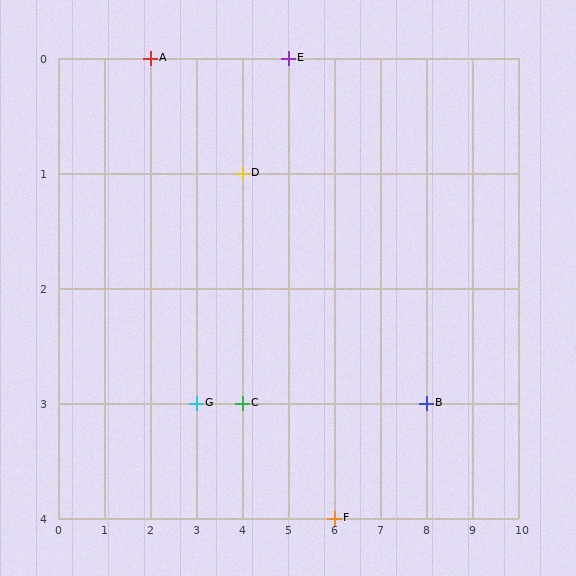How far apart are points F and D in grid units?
Points F and D are 2 columns and 3 rows apart (about 3.6 grid units diagonally).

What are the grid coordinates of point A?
Point A is at grid coordinates (2, 0).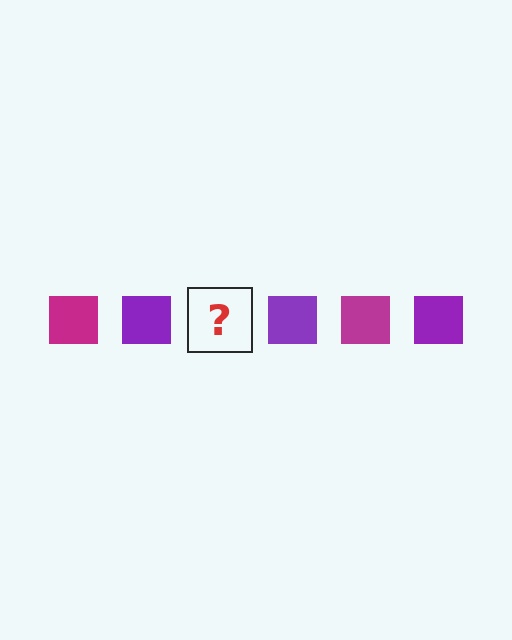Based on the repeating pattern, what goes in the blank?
The blank should be a magenta square.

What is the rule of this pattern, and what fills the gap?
The rule is that the pattern cycles through magenta, purple squares. The gap should be filled with a magenta square.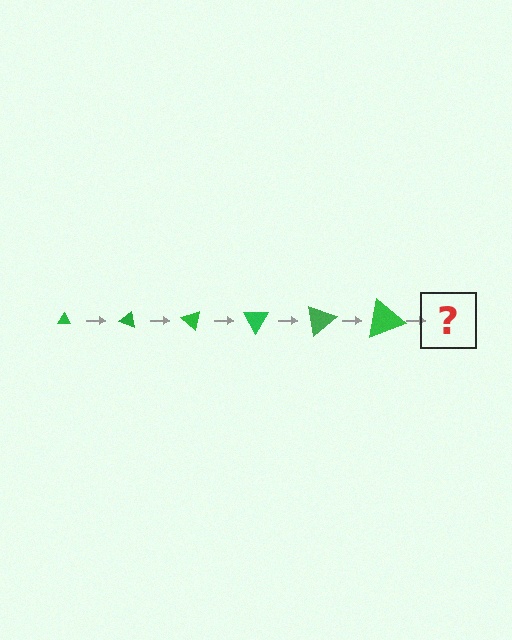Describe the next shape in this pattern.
It should be a triangle, larger than the previous one and rotated 120 degrees from the start.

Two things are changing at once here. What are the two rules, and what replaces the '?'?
The two rules are that the triangle grows larger each step and it rotates 20 degrees each step. The '?' should be a triangle, larger than the previous one and rotated 120 degrees from the start.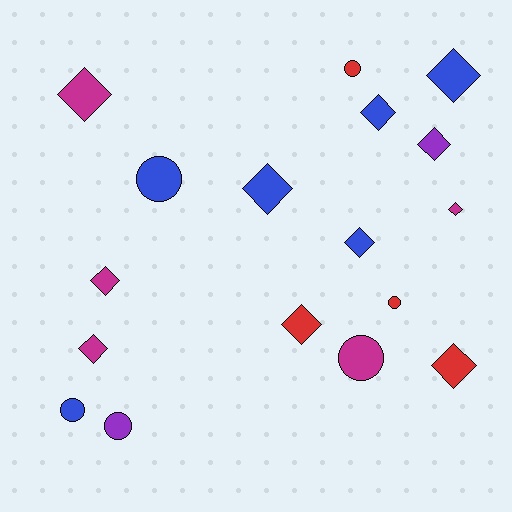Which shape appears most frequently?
Diamond, with 11 objects.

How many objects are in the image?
There are 17 objects.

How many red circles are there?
There are 2 red circles.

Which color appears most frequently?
Blue, with 6 objects.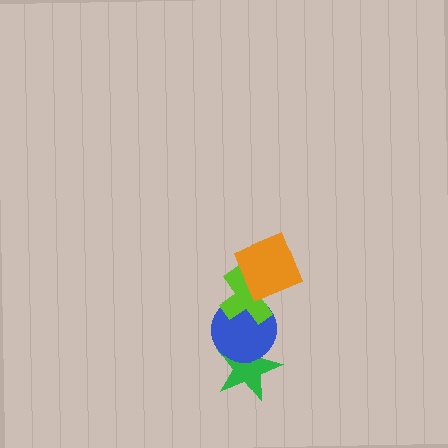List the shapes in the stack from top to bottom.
From top to bottom: the orange square, the lime cross, the blue circle, the green star.